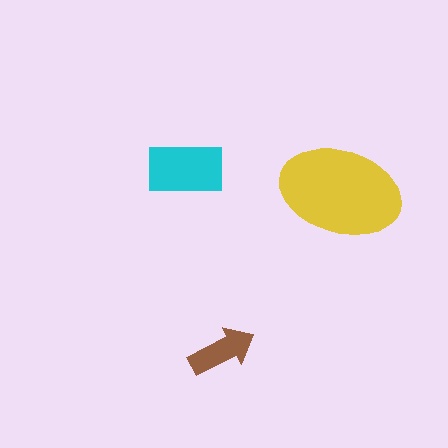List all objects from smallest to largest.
The brown arrow, the cyan rectangle, the yellow ellipse.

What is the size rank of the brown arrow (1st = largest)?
3rd.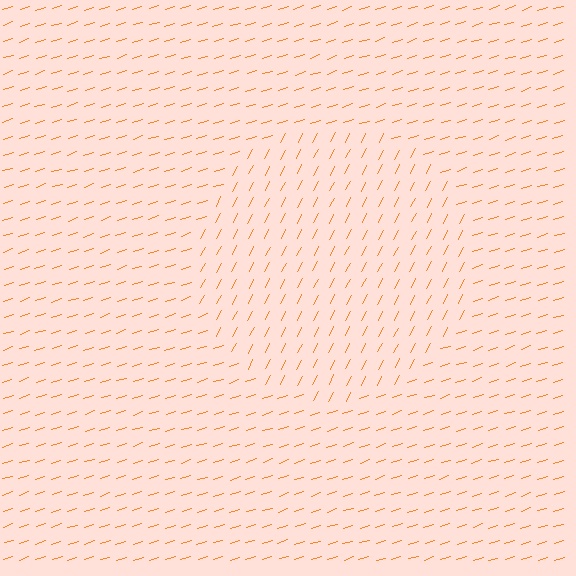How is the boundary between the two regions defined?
The boundary is defined purely by a change in line orientation (approximately 45 degrees difference). All lines are the same color and thickness.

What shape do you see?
I see a circle.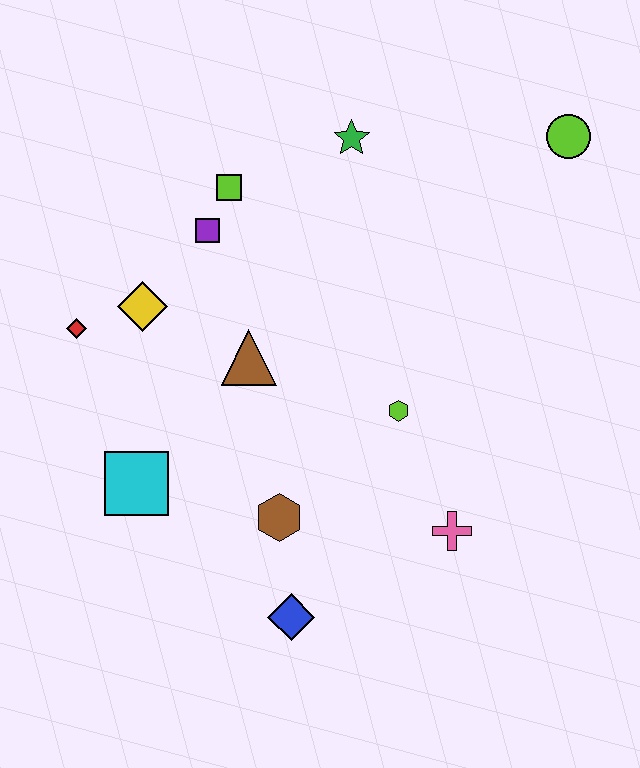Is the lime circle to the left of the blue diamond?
No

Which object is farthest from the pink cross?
The red diamond is farthest from the pink cross.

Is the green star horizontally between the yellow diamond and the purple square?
No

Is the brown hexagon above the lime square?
No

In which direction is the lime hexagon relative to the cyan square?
The lime hexagon is to the right of the cyan square.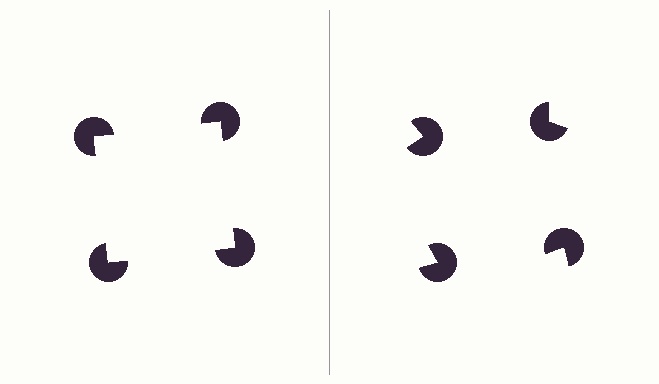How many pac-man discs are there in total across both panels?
8 — 4 on each side.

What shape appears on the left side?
An illusory square.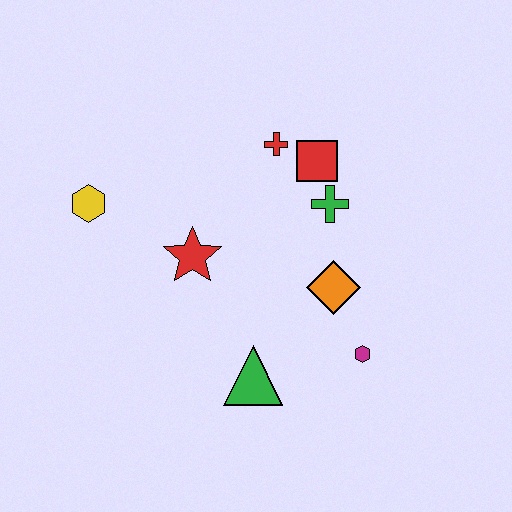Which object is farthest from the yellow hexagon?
The magenta hexagon is farthest from the yellow hexagon.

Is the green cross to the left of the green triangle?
No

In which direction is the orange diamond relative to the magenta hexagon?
The orange diamond is above the magenta hexagon.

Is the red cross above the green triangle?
Yes